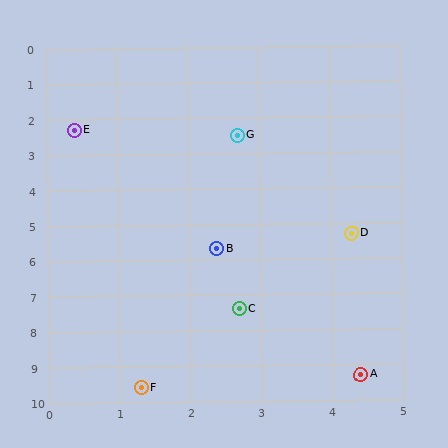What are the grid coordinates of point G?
Point G is at approximately (2.7, 2.5).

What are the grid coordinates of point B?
Point B is at approximately (2.4, 5.7).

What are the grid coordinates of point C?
Point C is at approximately (2.7, 7.4).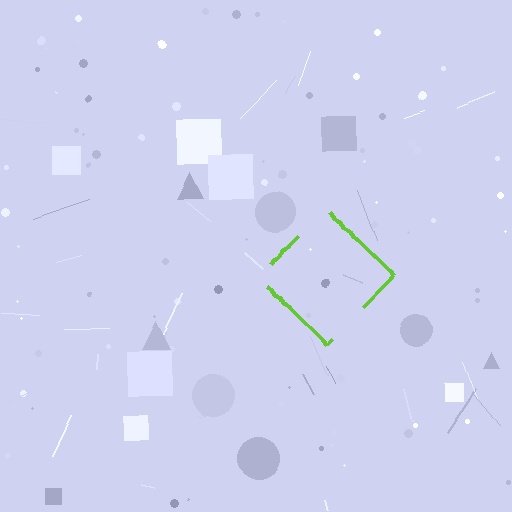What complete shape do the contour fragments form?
The contour fragments form a diamond.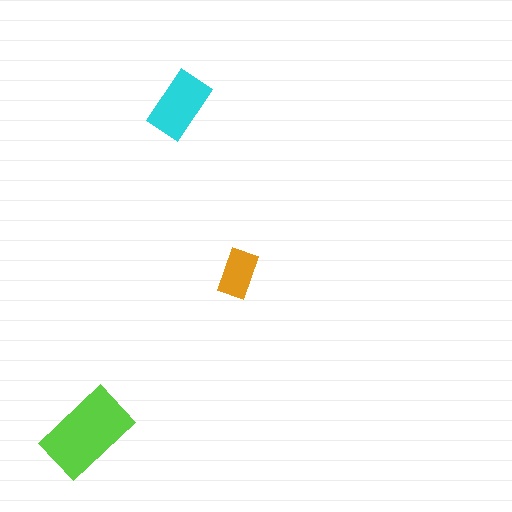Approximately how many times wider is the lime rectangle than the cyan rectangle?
About 1.5 times wider.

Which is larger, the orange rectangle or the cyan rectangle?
The cyan one.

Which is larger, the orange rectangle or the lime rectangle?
The lime one.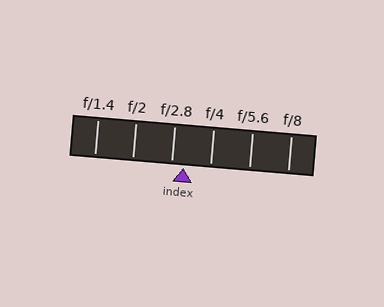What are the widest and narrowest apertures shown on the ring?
The widest aperture shown is f/1.4 and the narrowest is f/8.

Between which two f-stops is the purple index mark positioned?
The index mark is between f/2.8 and f/4.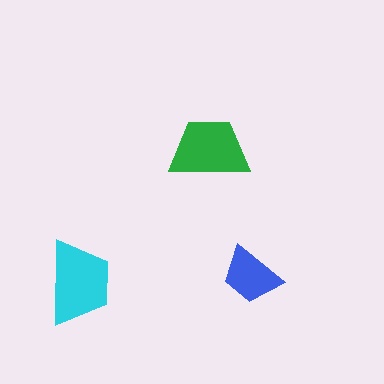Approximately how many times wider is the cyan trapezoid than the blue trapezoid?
About 1.5 times wider.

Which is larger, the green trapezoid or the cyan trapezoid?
The cyan one.